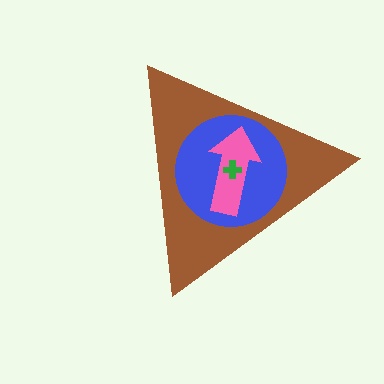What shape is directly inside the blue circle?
The pink arrow.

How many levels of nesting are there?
4.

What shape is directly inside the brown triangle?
The blue circle.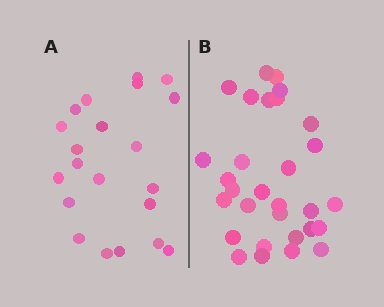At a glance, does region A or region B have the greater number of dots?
Region B (the right region) has more dots.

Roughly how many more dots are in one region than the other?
Region B has roughly 8 or so more dots than region A.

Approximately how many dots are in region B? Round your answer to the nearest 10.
About 30 dots.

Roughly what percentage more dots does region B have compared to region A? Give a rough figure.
About 45% more.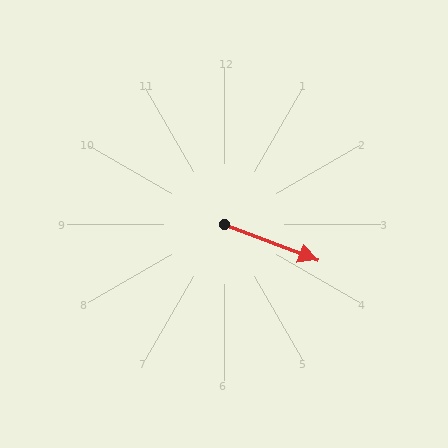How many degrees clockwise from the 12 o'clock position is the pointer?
Approximately 111 degrees.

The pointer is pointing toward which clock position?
Roughly 4 o'clock.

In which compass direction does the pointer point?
East.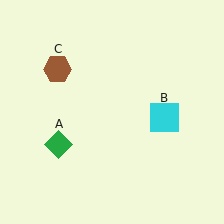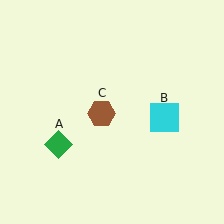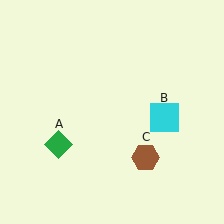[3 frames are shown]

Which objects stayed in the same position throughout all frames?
Green diamond (object A) and cyan square (object B) remained stationary.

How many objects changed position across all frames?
1 object changed position: brown hexagon (object C).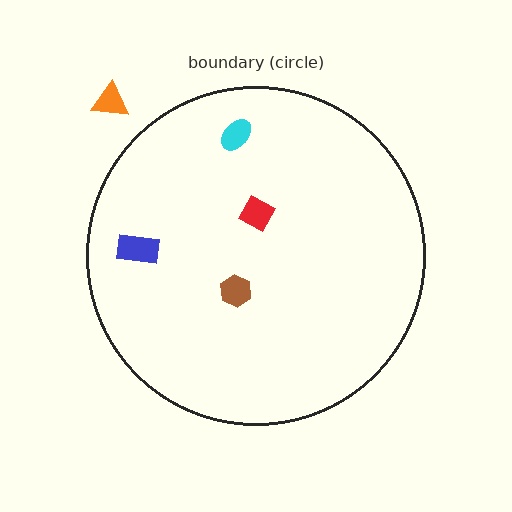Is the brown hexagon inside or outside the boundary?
Inside.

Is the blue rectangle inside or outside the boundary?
Inside.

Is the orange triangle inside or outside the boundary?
Outside.